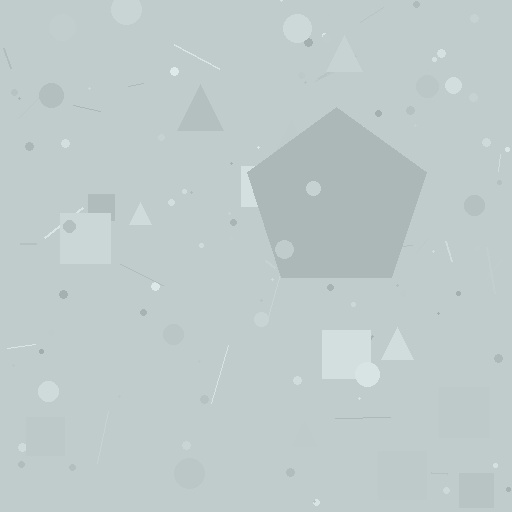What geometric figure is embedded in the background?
A pentagon is embedded in the background.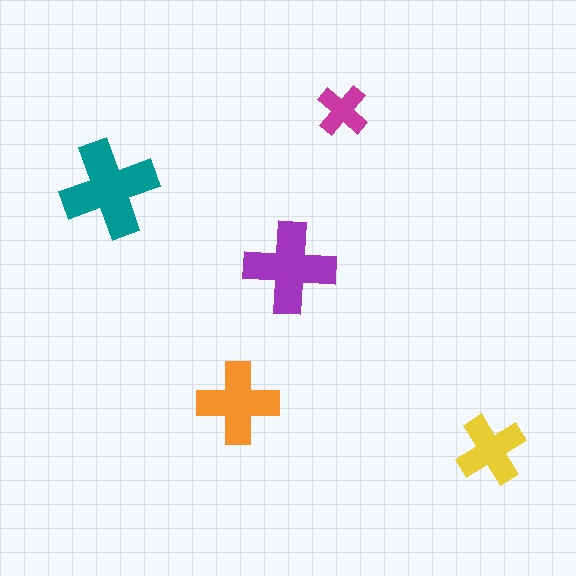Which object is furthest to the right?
The yellow cross is rightmost.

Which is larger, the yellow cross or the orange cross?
The orange one.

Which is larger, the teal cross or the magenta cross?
The teal one.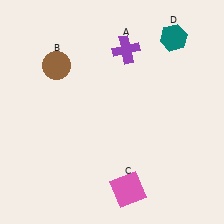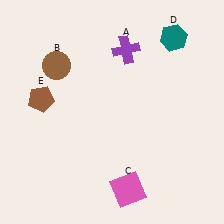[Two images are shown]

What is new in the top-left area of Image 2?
A brown pentagon (E) was added in the top-left area of Image 2.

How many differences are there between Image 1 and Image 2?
There is 1 difference between the two images.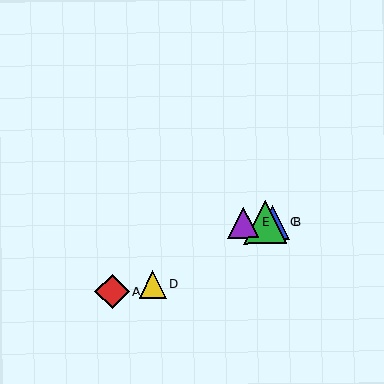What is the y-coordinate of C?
Object C is at y≈223.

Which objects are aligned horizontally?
Objects B, C, E are aligned horizontally.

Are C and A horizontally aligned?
No, C is at y≈223 and A is at y≈291.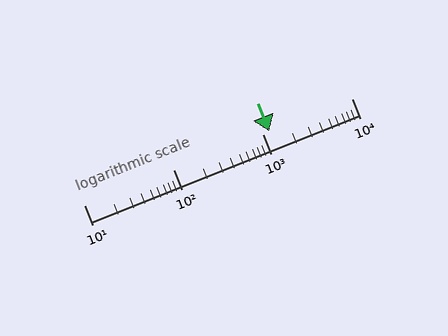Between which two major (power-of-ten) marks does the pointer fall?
The pointer is between 1000 and 10000.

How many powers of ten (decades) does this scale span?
The scale spans 3 decades, from 10 to 10000.